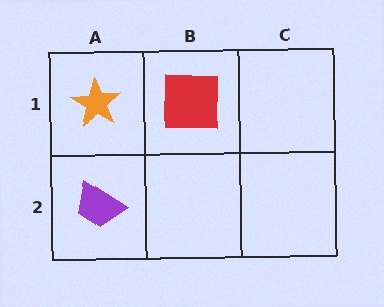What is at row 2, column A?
A purple trapezoid.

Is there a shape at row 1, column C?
No, that cell is empty.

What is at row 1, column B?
A red square.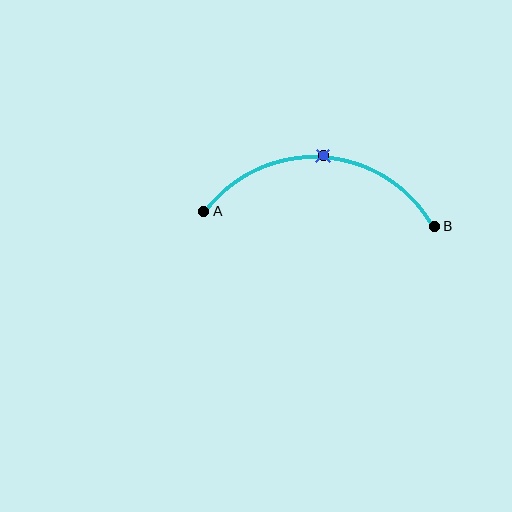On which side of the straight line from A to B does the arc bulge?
The arc bulges above the straight line connecting A and B.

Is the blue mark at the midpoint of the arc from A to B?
Yes. The blue mark lies on the arc at equal arc-length from both A and B — it is the arc midpoint.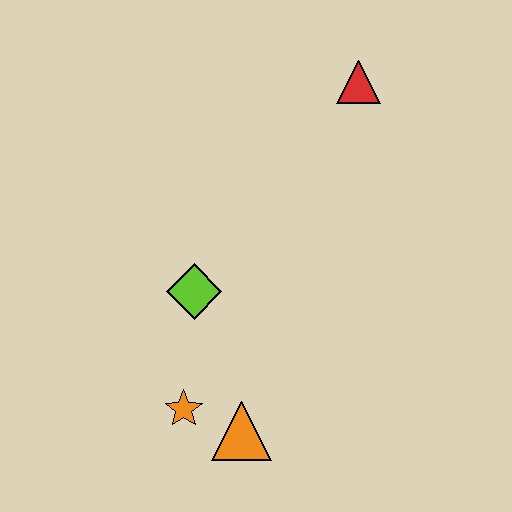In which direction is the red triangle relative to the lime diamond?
The red triangle is above the lime diamond.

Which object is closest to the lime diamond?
The orange star is closest to the lime diamond.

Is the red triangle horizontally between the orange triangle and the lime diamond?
No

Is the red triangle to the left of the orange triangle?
No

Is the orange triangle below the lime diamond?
Yes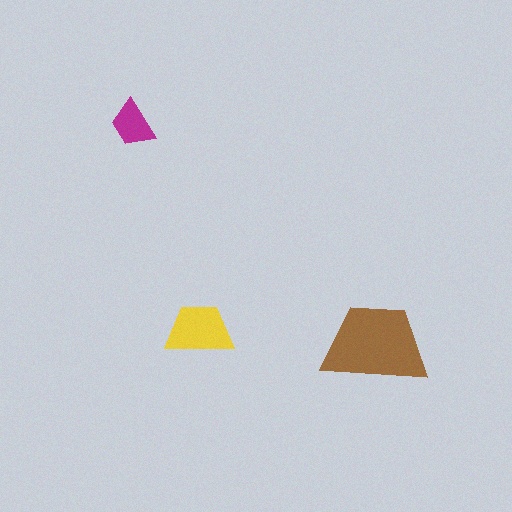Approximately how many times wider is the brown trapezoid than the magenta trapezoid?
About 2 times wider.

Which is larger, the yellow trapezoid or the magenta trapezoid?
The yellow one.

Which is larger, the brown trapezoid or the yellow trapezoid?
The brown one.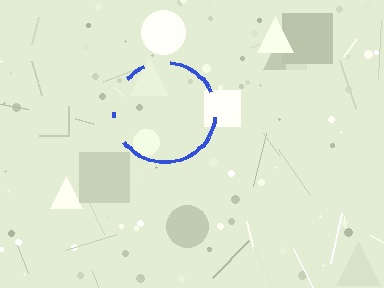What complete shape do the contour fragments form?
The contour fragments form a circle.